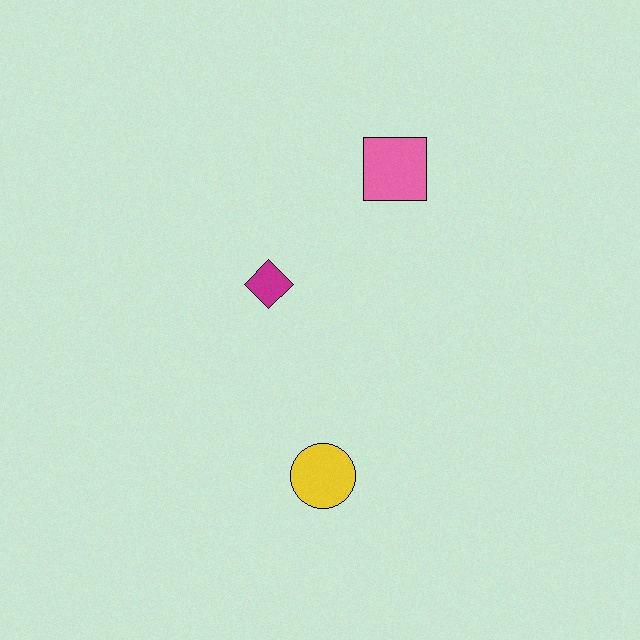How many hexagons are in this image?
There are no hexagons.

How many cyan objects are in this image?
There are no cyan objects.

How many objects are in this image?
There are 3 objects.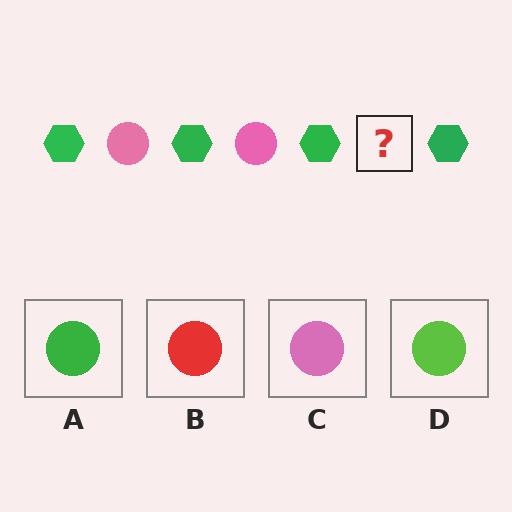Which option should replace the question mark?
Option C.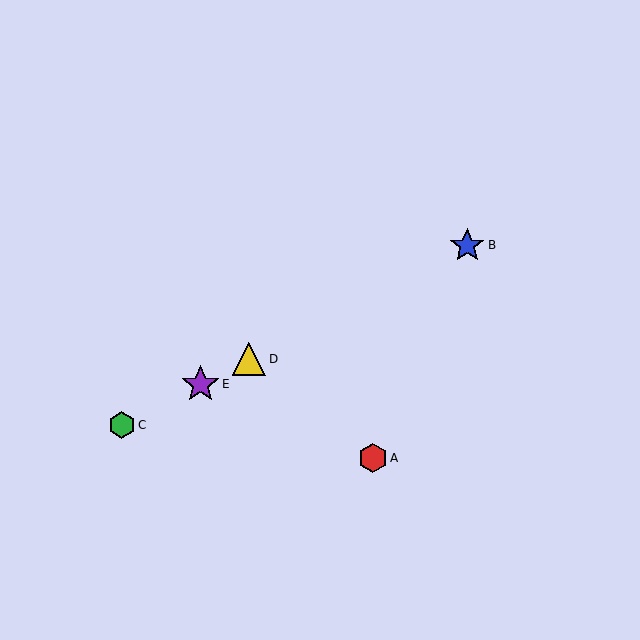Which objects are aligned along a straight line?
Objects B, C, D, E are aligned along a straight line.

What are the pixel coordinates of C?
Object C is at (122, 425).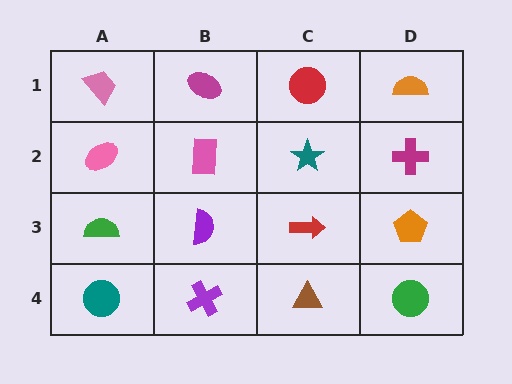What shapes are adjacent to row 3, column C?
A teal star (row 2, column C), a brown triangle (row 4, column C), a purple semicircle (row 3, column B), an orange pentagon (row 3, column D).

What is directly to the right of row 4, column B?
A brown triangle.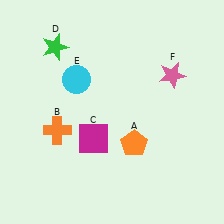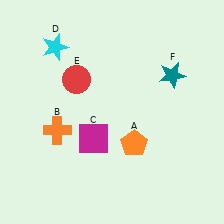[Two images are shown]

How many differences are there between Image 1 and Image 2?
There are 3 differences between the two images.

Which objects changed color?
D changed from green to cyan. E changed from cyan to red. F changed from pink to teal.